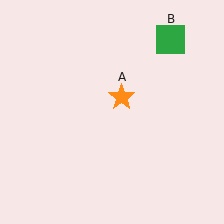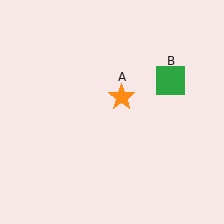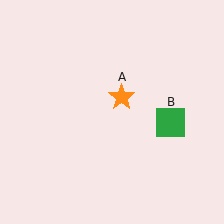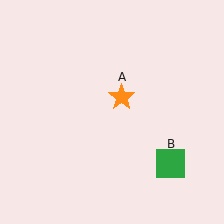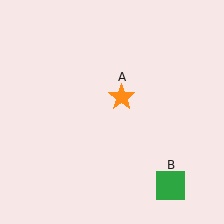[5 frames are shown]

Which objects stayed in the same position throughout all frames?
Orange star (object A) remained stationary.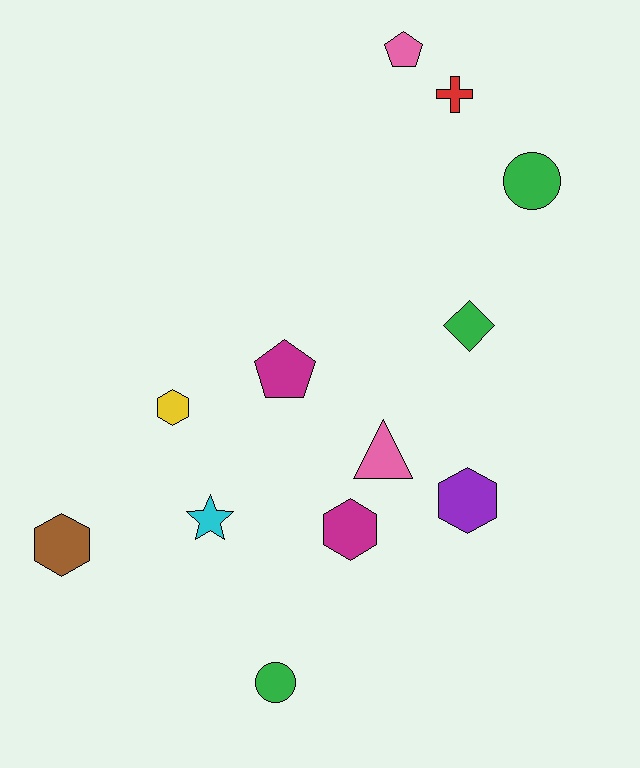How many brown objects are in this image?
There is 1 brown object.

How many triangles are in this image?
There is 1 triangle.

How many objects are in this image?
There are 12 objects.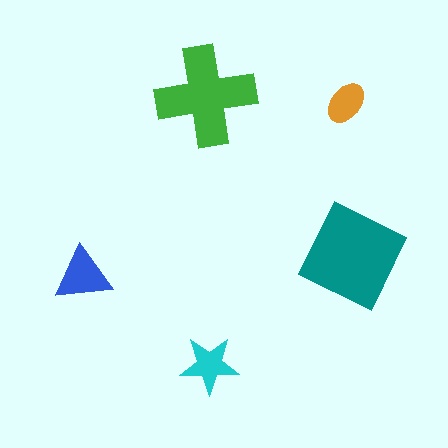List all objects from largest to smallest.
The teal diamond, the green cross, the blue triangle, the cyan star, the orange ellipse.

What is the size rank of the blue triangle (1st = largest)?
3rd.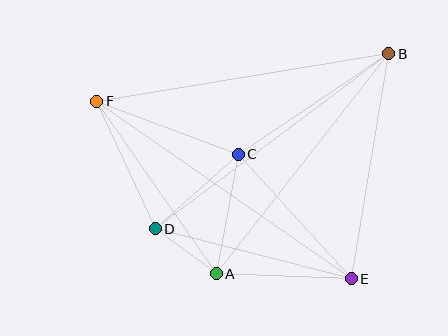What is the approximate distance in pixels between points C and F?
The distance between C and F is approximately 151 pixels.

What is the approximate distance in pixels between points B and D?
The distance between B and D is approximately 292 pixels.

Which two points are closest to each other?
Points A and D are closest to each other.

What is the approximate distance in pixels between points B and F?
The distance between B and F is approximately 296 pixels.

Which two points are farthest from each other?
Points E and F are farthest from each other.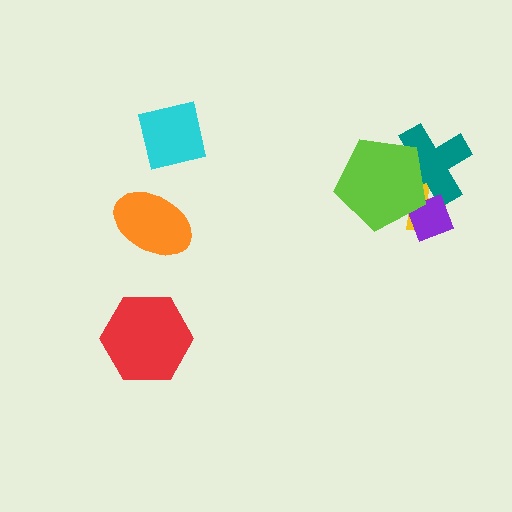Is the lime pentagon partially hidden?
No, no other shape covers it.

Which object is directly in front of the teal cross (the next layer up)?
The purple diamond is directly in front of the teal cross.